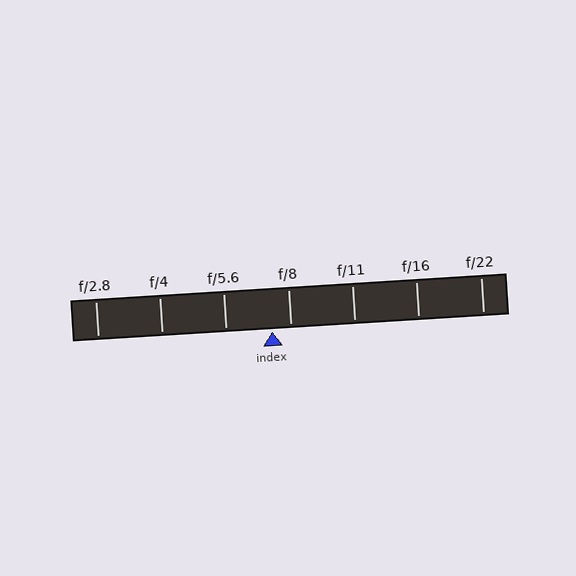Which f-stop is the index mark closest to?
The index mark is closest to f/8.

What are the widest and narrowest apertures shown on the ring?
The widest aperture shown is f/2.8 and the narrowest is f/22.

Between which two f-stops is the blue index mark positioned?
The index mark is between f/5.6 and f/8.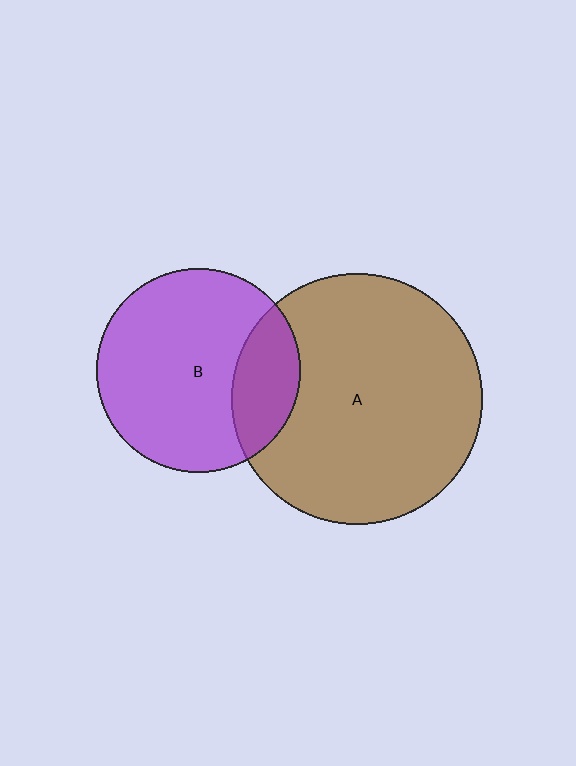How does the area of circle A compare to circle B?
Approximately 1.5 times.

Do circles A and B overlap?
Yes.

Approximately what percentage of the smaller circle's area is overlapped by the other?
Approximately 20%.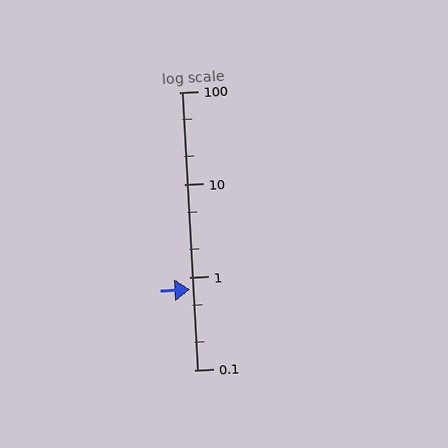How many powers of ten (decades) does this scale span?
The scale spans 3 decades, from 0.1 to 100.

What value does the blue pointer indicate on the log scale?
The pointer indicates approximately 0.74.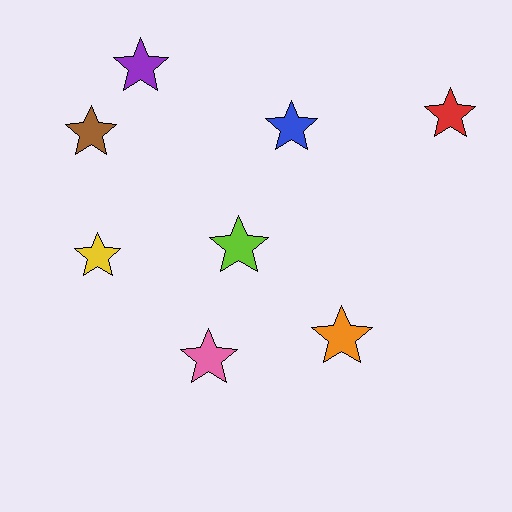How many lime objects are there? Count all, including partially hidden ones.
There is 1 lime object.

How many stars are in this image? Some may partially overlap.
There are 8 stars.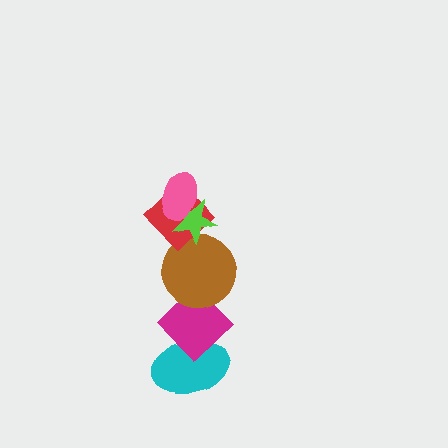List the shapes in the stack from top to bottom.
From top to bottom: the pink ellipse, the lime star, the red diamond, the brown circle, the magenta diamond, the cyan ellipse.